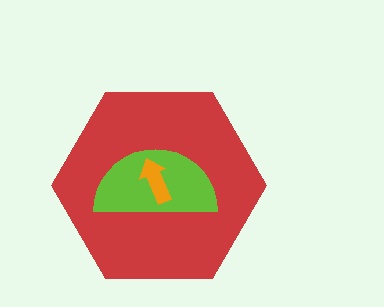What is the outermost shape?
The red hexagon.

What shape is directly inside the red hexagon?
The lime semicircle.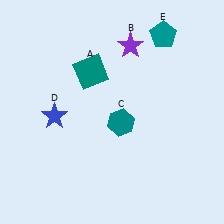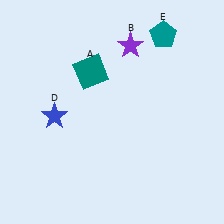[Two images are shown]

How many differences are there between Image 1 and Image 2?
There is 1 difference between the two images.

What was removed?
The teal hexagon (C) was removed in Image 2.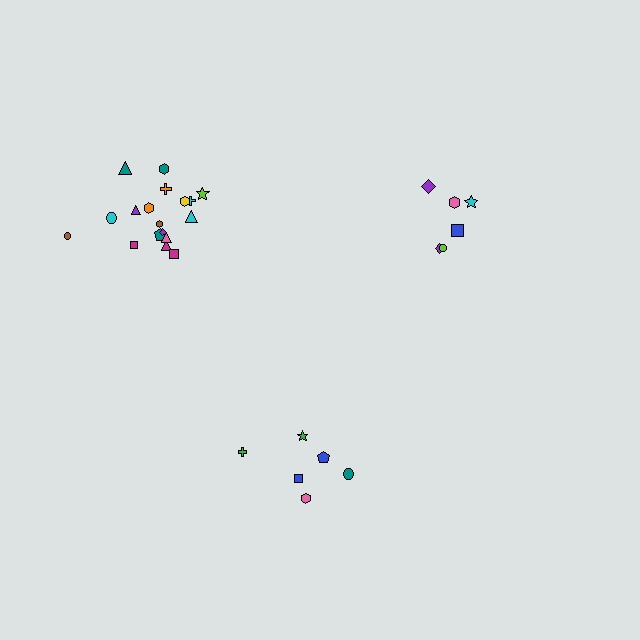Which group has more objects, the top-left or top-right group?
The top-left group.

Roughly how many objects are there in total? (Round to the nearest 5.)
Roughly 30 objects in total.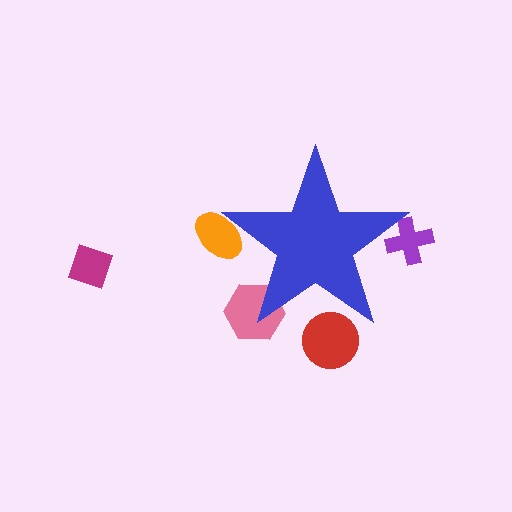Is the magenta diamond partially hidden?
No, the magenta diamond is fully visible.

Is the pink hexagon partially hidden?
Yes, the pink hexagon is partially hidden behind the blue star.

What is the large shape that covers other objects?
A blue star.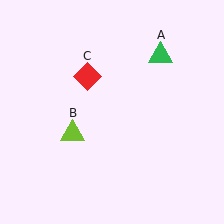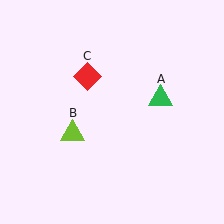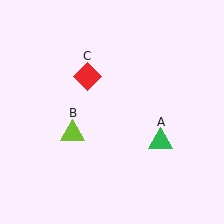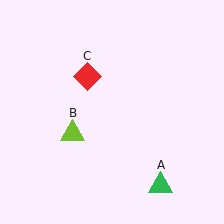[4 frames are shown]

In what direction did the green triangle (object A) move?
The green triangle (object A) moved down.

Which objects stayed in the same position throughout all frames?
Lime triangle (object B) and red diamond (object C) remained stationary.